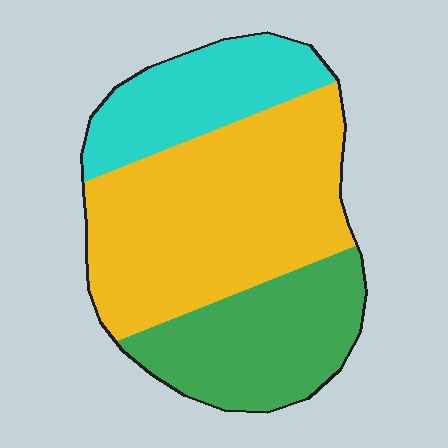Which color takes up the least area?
Cyan, at roughly 20%.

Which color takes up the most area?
Yellow, at roughly 50%.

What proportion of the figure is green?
Green covers 28% of the figure.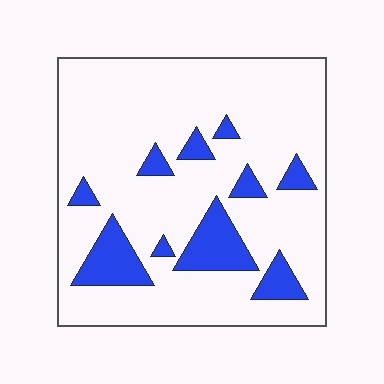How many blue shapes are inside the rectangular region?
10.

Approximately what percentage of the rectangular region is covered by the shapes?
Approximately 15%.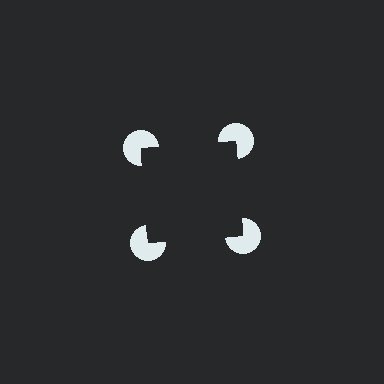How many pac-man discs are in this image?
There are 4 — one at each vertex of the illusory square.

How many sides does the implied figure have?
4 sides.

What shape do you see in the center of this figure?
An illusory square — its edges are inferred from the aligned wedge cuts in the pac-man discs, not physically drawn.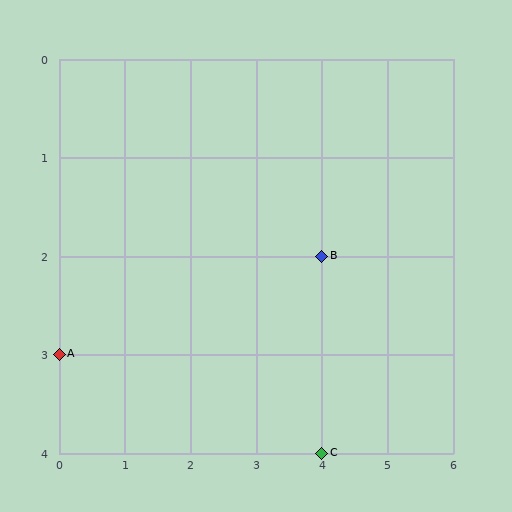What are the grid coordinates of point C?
Point C is at grid coordinates (4, 4).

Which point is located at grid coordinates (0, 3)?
Point A is at (0, 3).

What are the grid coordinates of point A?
Point A is at grid coordinates (0, 3).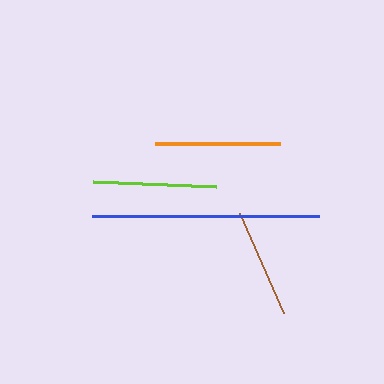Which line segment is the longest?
The blue line is the longest at approximately 228 pixels.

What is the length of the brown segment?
The brown segment is approximately 110 pixels long.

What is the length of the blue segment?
The blue segment is approximately 228 pixels long.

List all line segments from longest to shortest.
From longest to shortest: blue, orange, lime, brown.